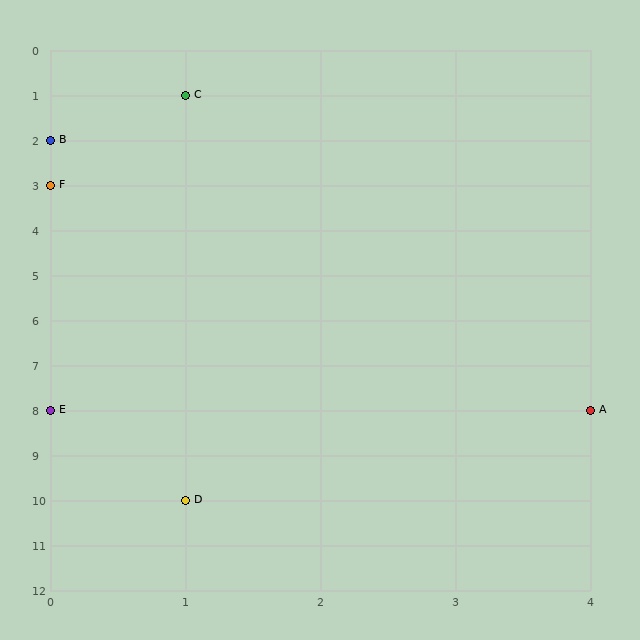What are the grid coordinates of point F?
Point F is at grid coordinates (0, 3).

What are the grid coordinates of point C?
Point C is at grid coordinates (1, 1).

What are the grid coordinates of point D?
Point D is at grid coordinates (1, 10).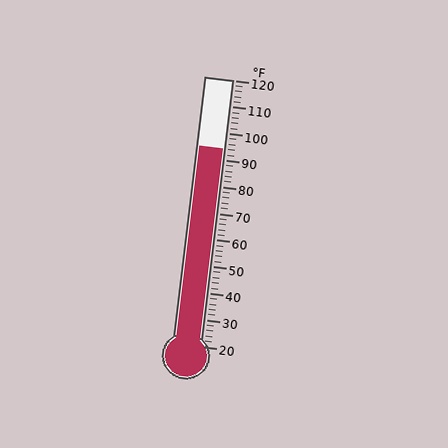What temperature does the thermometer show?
The thermometer shows approximately 94°F.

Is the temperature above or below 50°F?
The temperature is above 50°F.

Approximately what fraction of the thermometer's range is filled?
The thermometer is filled to approximately 75% of its range.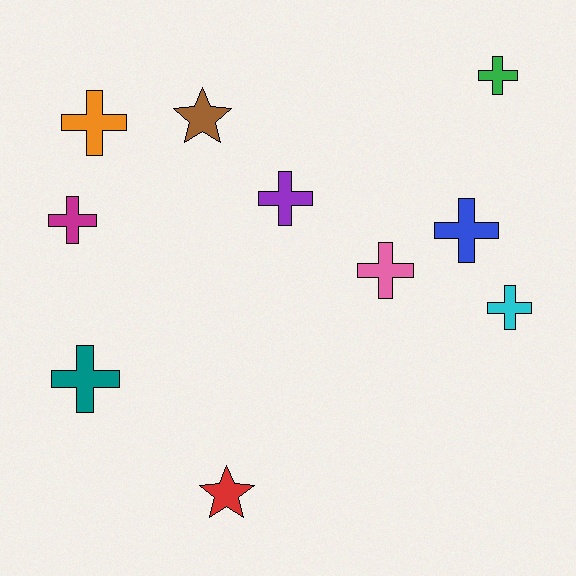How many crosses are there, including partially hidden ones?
There are 8 crosses.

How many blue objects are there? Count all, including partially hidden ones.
There is 1 blue object.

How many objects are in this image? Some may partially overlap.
There are 10 objects.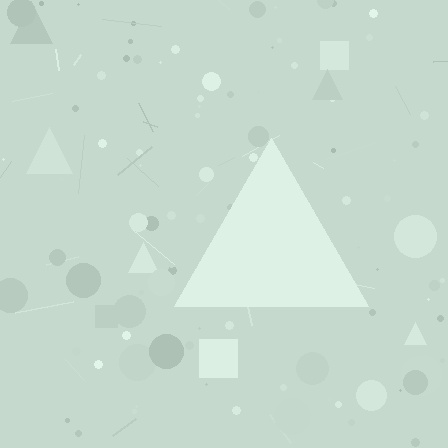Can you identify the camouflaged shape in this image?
The camouflaged shape is a triangle.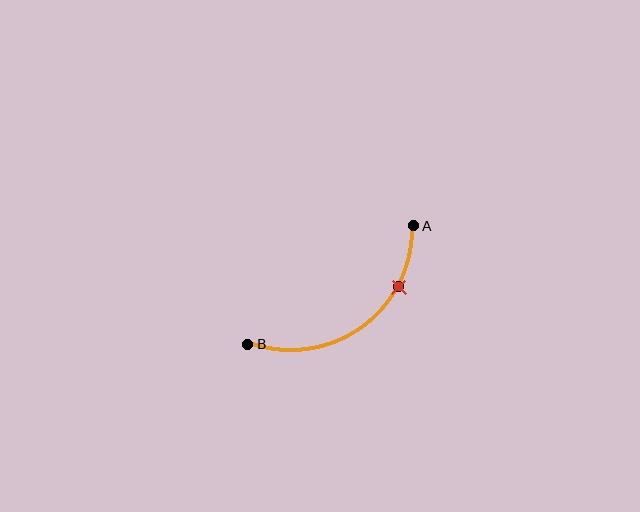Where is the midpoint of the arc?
The arc midpoint is the point on the curve farthest from the straight line joining A and B. It sits below and to the right of that line.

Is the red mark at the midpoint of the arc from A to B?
No. The red mark lies on the arc but is closer to endpoint A. The arc midpoint would be at the point on the curve equidistant along the arc from both A and B.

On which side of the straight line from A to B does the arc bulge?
The arc bulges below and to the right of the straight line connecting A and B.